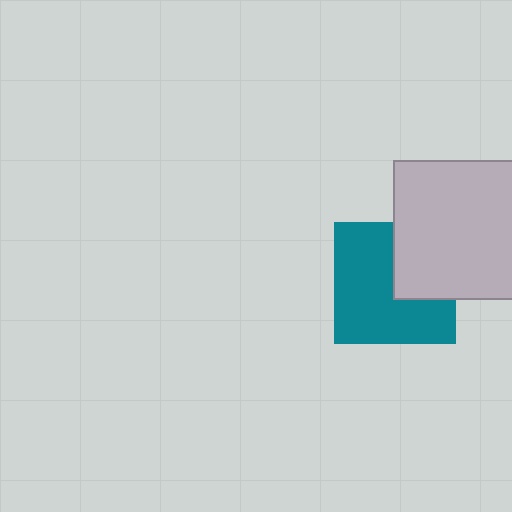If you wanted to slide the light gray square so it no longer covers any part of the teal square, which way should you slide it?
Slide it toward the upper-right — that is the most direct way to separate the two shapes.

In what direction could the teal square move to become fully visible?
The teal square could move toward the lower-left. That would shift it out from behind the light gray square entirely.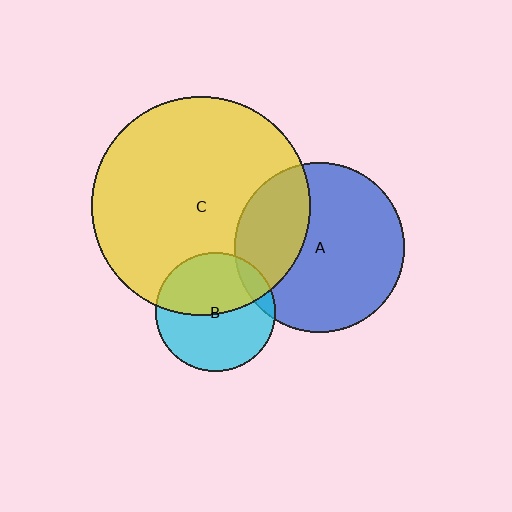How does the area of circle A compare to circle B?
Approximately 2.0 times.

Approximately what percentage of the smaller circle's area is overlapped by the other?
Approximately 30%.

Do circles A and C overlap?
Yes.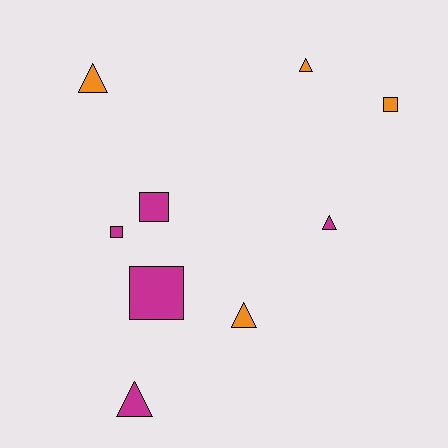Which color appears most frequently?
Magenta, with 5 objects.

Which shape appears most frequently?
Triangle, with 5 objects.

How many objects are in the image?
There are 9 objects.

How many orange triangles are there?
There are 3 orange triangles.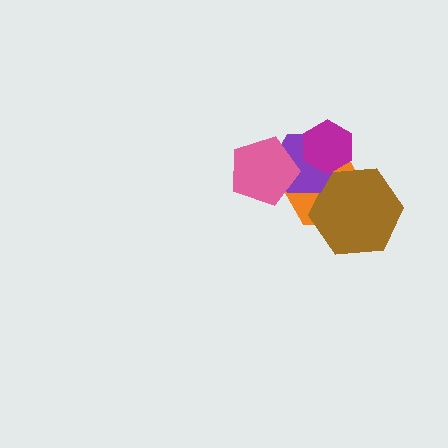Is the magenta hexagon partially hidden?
No, no other shape covers it.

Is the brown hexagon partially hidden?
Yes, it is partially covered by another shape.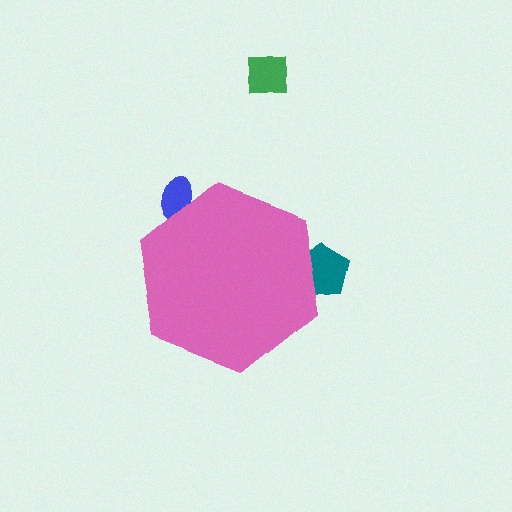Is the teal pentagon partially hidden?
Yes, the teal pentagon is partially hidden behind the pink hexagon.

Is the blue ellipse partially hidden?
Yes, the blue ellipse is partially hidden behind the pink hexagon.